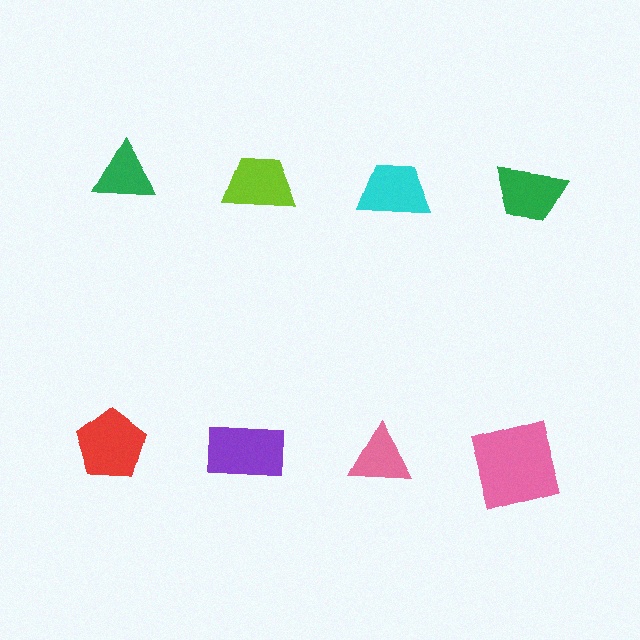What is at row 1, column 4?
A green trapezoid.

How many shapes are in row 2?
4 shapes.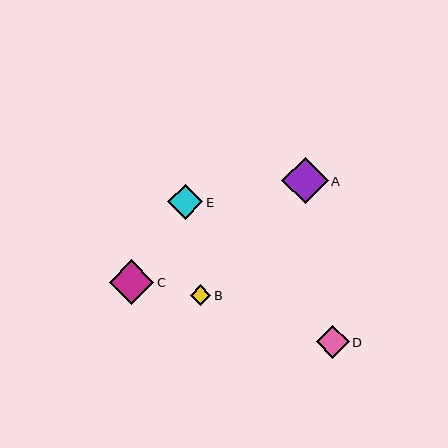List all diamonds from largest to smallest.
From largest to smallest: A, C, E, D, B.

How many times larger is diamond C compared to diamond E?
Diamond C is approximately 1.3 times the size of diamond E.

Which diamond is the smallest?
Diamond B is the smallest with a size of approximately 21 pixels.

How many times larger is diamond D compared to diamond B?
Diamond D is approximately 1.6 times the size of diamond B.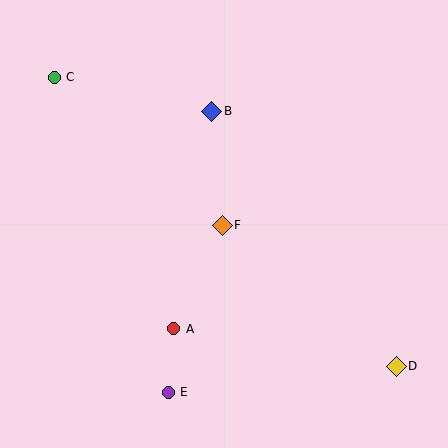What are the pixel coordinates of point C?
Point C is at (54, 77).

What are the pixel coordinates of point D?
Point D is at (396, 366).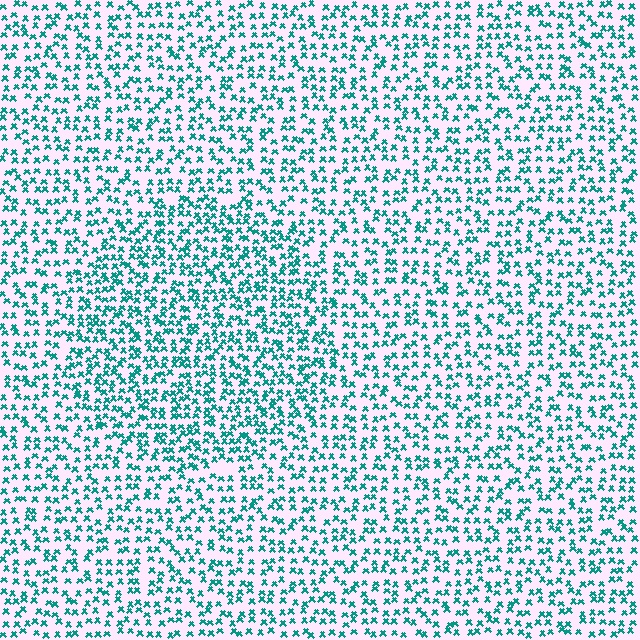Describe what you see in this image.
The image contains small teal elements arranged at two different densities. A circle-shaped region is visible where the elements are more densely packed than the surrounding area.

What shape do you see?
I see a circle.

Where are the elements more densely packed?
The elements are more densely packed inside the circle boundary.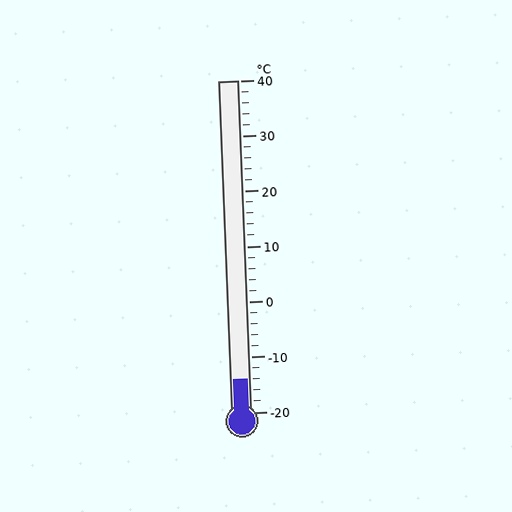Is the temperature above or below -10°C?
The temperature is below -10°C.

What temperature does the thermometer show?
The thermometer shows approximately -14°C.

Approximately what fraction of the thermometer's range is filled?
The thermometer is filled to approximately 10% of its range.